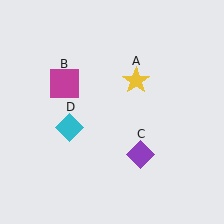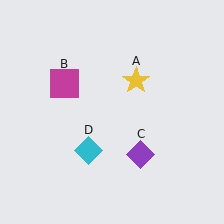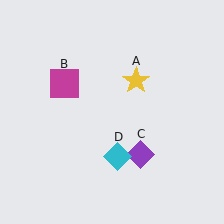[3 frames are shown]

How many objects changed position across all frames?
1 object changed position: cyan diamond (object D).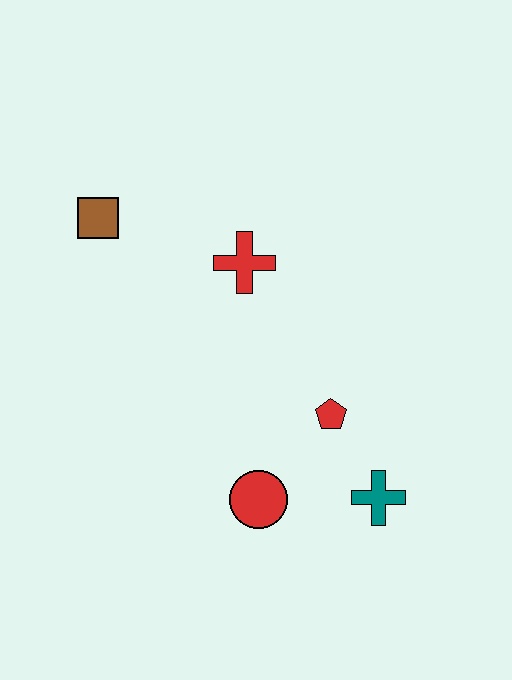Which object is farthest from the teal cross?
The brown square is farthest from the teal cross.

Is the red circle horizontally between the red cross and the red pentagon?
Yes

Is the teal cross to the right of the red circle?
Yes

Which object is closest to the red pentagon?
The teal cross is closest to the red pentagon.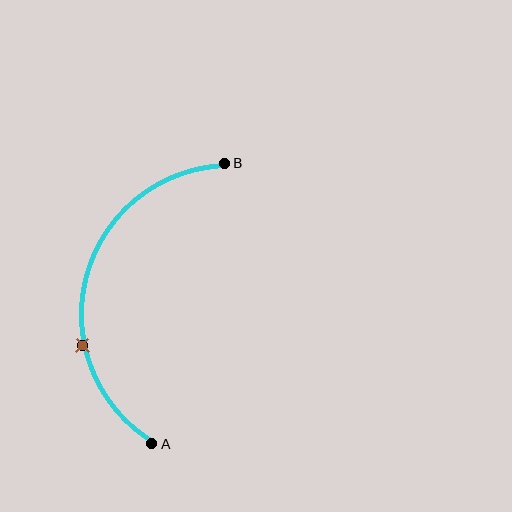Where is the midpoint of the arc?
The arc midpoint is the point on the curve farthest from the straight line joining A and B. It sits to the left of that line.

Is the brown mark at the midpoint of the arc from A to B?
No. The brown mark lies on the arc but is closer to endpoint A. The arc midpoint would be at the point on the curve equidistant along the arc from both A and B.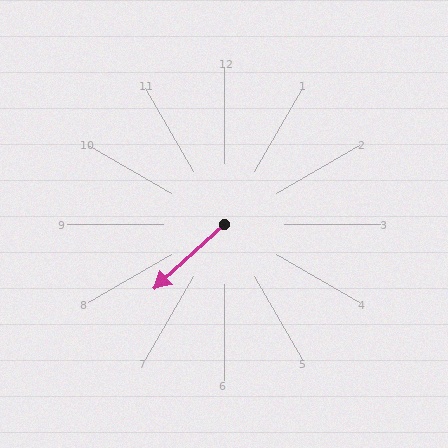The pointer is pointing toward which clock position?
Roughly 8 o'clock.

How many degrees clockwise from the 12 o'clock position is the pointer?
Approximately 227 degrees.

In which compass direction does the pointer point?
Southwest.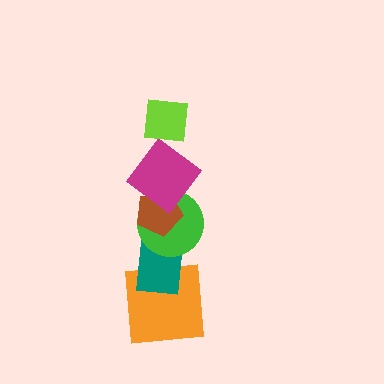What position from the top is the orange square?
The orange square is 6th from the top.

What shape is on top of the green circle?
The brown pentagon is on top of the green circle.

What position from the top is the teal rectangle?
The teal rectangle is 5th from the top.